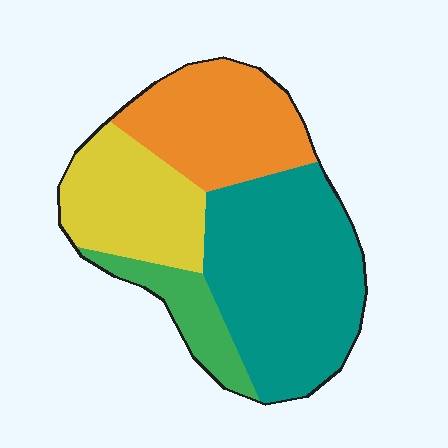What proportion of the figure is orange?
Orange covers about 25% of the figure.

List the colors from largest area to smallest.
From largest to smallest: teal, orange, yellow, green.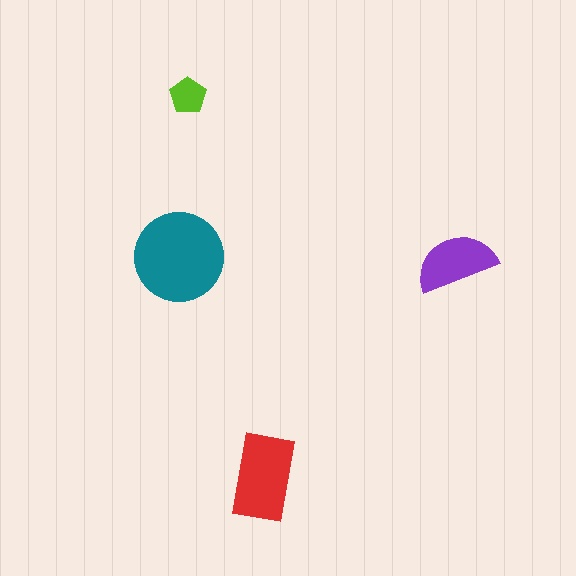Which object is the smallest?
The lime pentagon.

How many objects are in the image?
There are 4 objects in the image.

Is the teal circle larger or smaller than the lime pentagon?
Larger.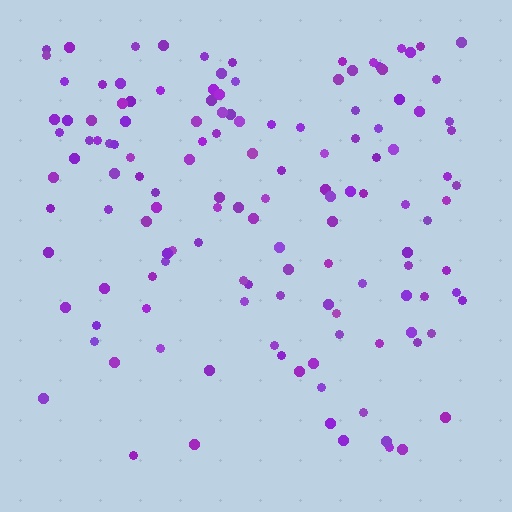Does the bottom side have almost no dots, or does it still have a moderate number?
Still a moderate number, just noticeably fewer than the top.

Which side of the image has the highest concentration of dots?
The top.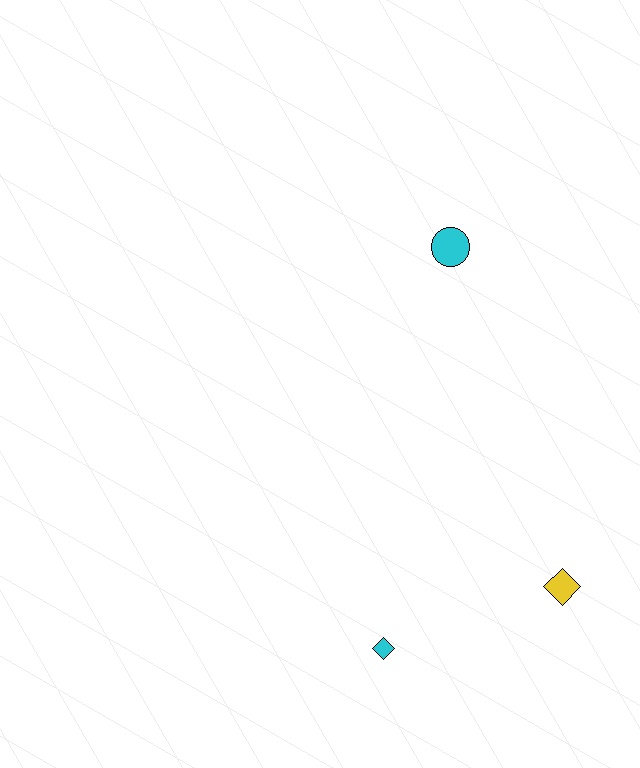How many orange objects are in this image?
There are no orange objects.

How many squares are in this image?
There are no squares.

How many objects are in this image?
There are 3 objects.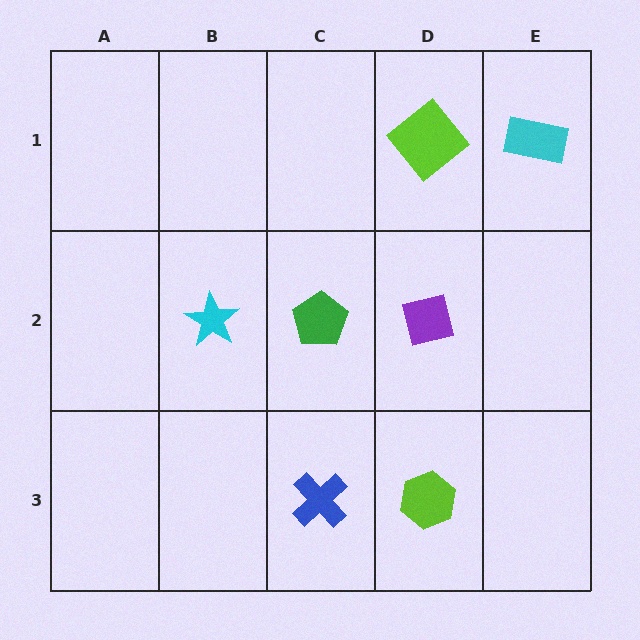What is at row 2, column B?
A cyan star.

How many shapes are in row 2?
3 shapes.